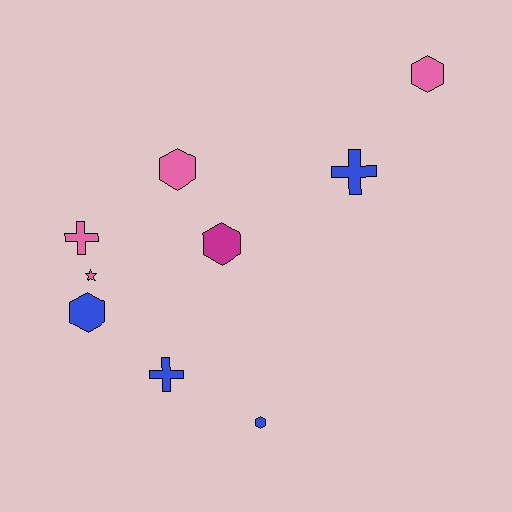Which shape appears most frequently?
Hexagon, with 5 objects.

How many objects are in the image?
There are 9 objects.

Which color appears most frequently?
Blue, with 4 objects.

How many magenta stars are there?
There are no magenta stars.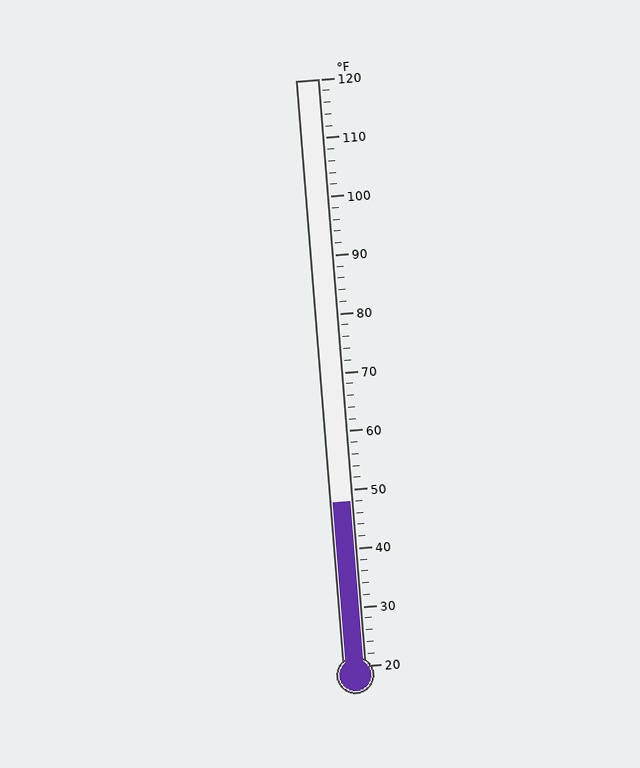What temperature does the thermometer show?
The thermometer shows approximately 48°F.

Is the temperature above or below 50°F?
The temperature is below 50°F.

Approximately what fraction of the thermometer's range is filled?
The thermometer is filled to approximately 30% of its range.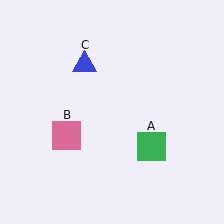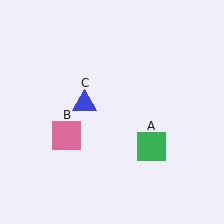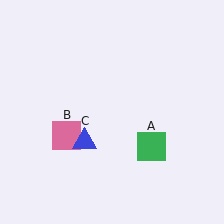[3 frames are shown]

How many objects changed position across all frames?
1 object changed position: blue triangle (object C).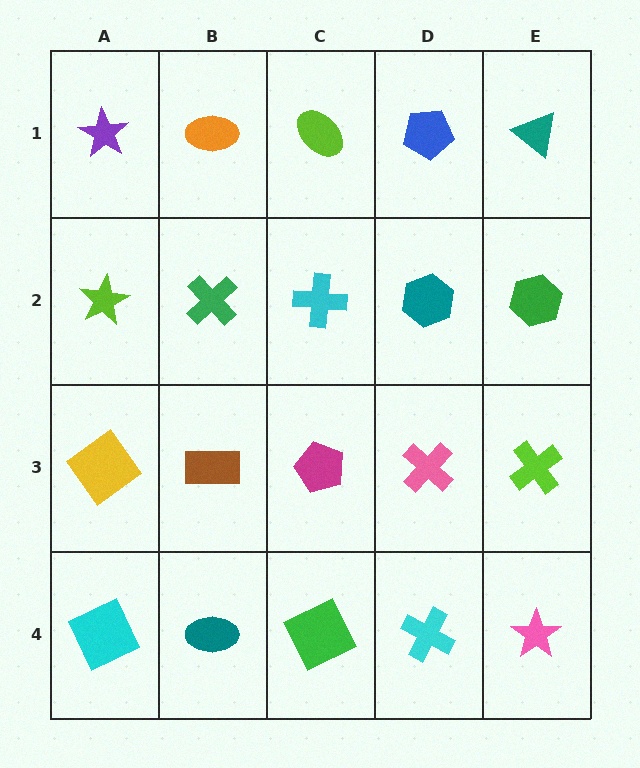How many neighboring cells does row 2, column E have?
3.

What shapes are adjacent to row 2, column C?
A lime ellipse (row 1, column C), a magenta pentagon (row 3, column C), a green cross (row 2, column B), a teal hexagon (row 2, column D).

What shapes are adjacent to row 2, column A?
A purple star (row 1, column A), a yellow diamond (row 3, column A), a green cross (row 2, column B).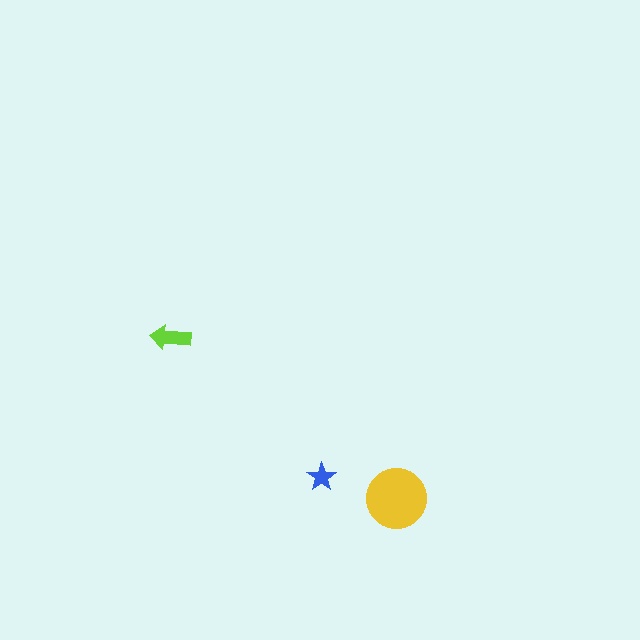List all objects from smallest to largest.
The blue star, the lime arrow, the yellow circle.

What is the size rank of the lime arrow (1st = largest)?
2nd.